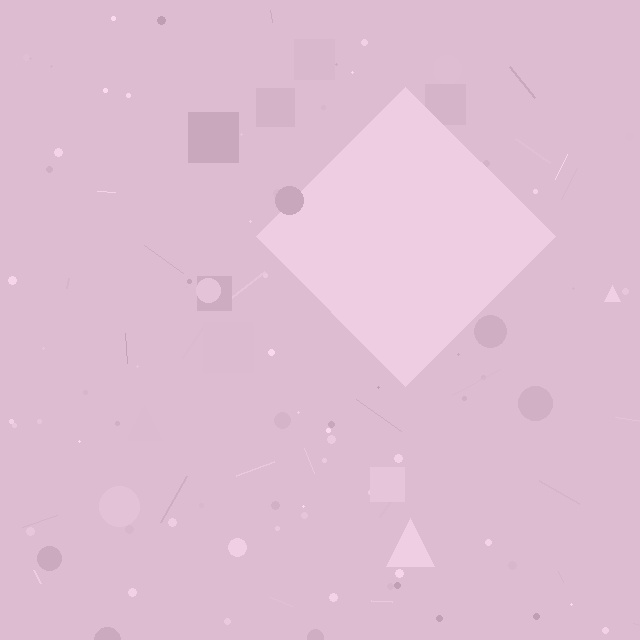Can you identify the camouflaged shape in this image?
The camouflaged shape is a diamond.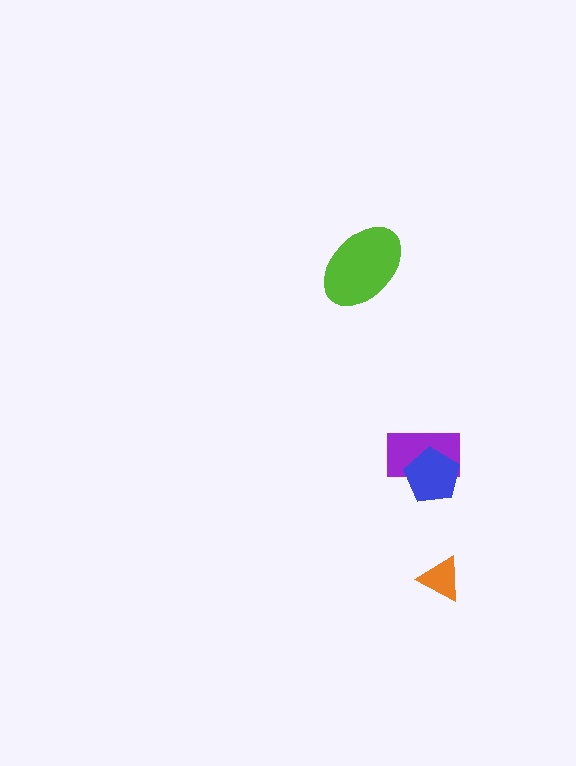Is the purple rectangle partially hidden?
Yes, it is partially covered by another shape.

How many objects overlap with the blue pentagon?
1 object overlaps with the blue pentagon.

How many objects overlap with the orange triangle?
0 objects overlap with the orange triangle.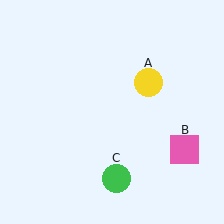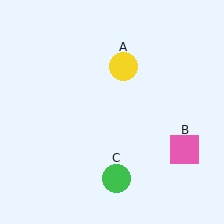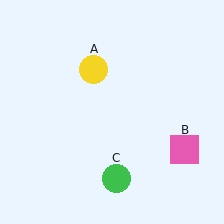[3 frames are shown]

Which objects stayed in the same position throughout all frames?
Pink square (object B) and green circle (object C) remained stationary.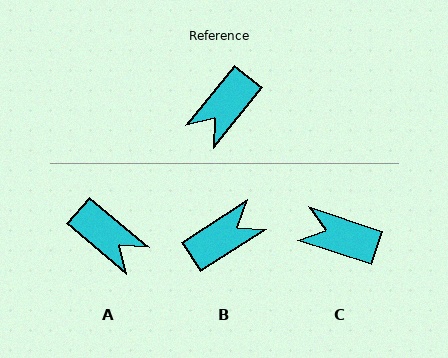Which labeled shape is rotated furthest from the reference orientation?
B, about 162 degrees away.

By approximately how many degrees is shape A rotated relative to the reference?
Approximately 89 degrees counter-clockwise.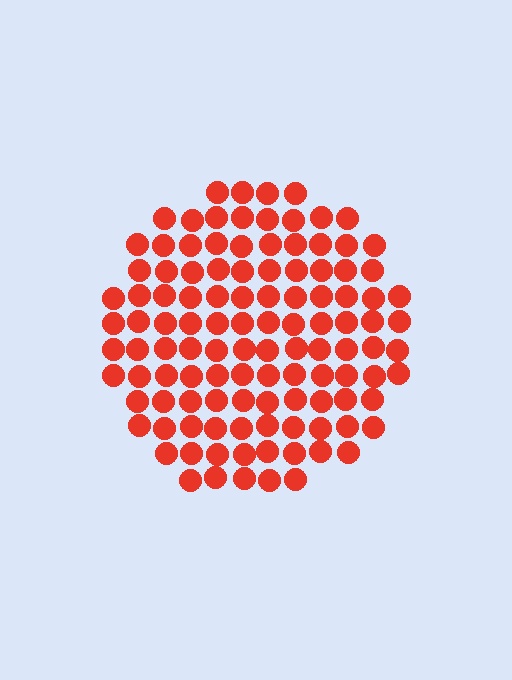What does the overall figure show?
The overall figure shows a circle.